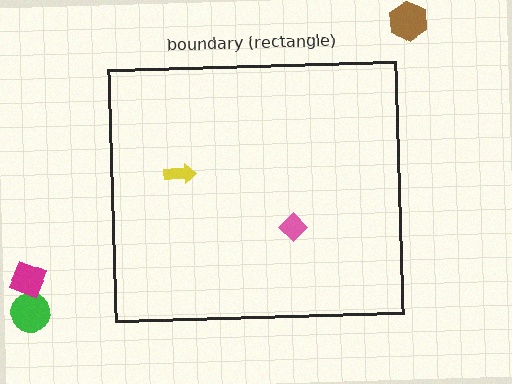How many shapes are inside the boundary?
2 inside, 3 outside.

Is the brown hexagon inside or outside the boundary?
Outside.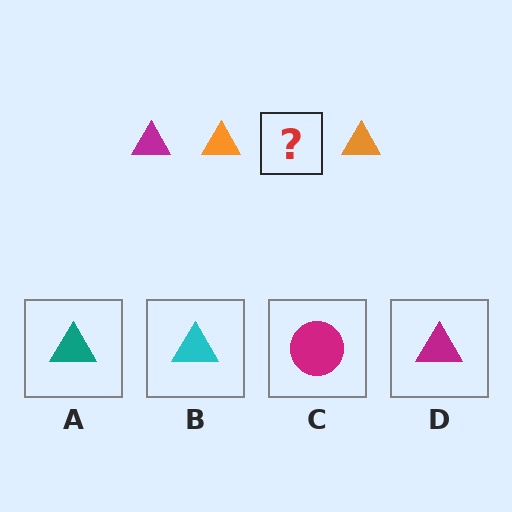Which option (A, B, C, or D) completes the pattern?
D.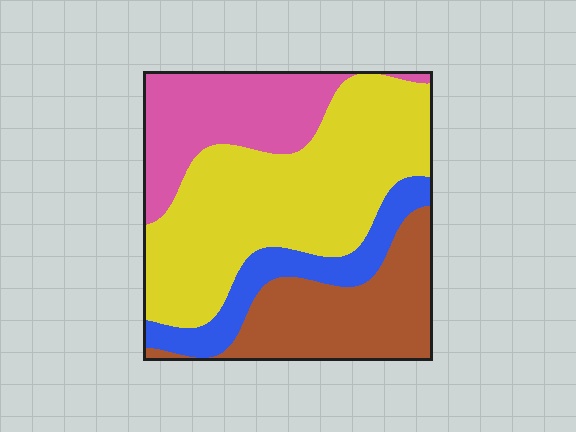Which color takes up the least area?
Blue, at roughly 15%.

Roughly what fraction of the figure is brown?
Brown covers about 20% of the figure.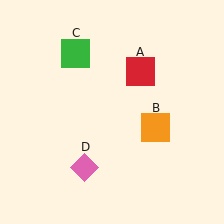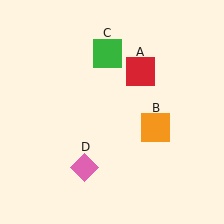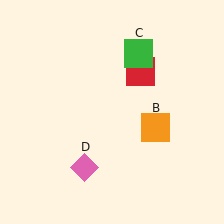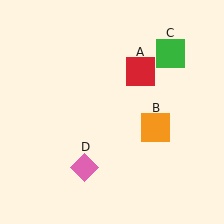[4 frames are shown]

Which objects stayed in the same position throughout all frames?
Red square (object A) and orange square (object B) and pink diamond (object D) remained stationary.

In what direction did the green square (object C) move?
The green square (object C) moved right.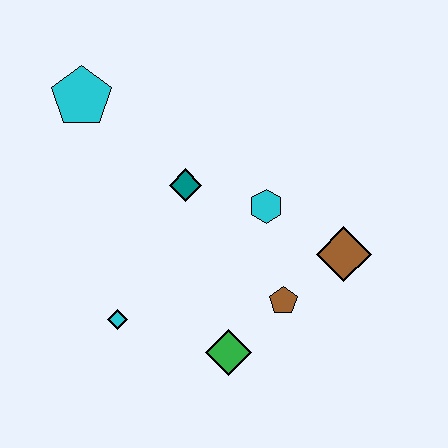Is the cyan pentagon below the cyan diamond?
No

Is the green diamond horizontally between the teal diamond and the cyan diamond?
No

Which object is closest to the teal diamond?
The cyan hexagon is closest to the teal diamond.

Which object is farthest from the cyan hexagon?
The cyan pentagon is farthest from the cyan hexagon.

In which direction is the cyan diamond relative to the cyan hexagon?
The cyan diamond is to the left of the cyan hexagon.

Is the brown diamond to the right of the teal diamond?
Yes